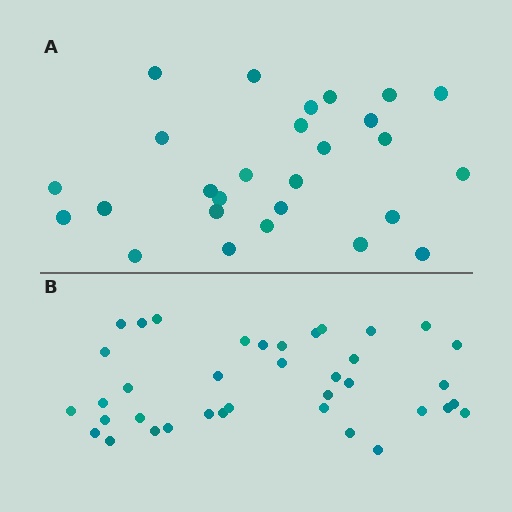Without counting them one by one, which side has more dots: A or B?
Region B (the bottom region) has more dots.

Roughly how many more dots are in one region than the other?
Region B has roughly 12 or so more dots than region A.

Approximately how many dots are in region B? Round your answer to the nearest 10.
About 40 dots. (The exact count is 38, which rounds to 40.)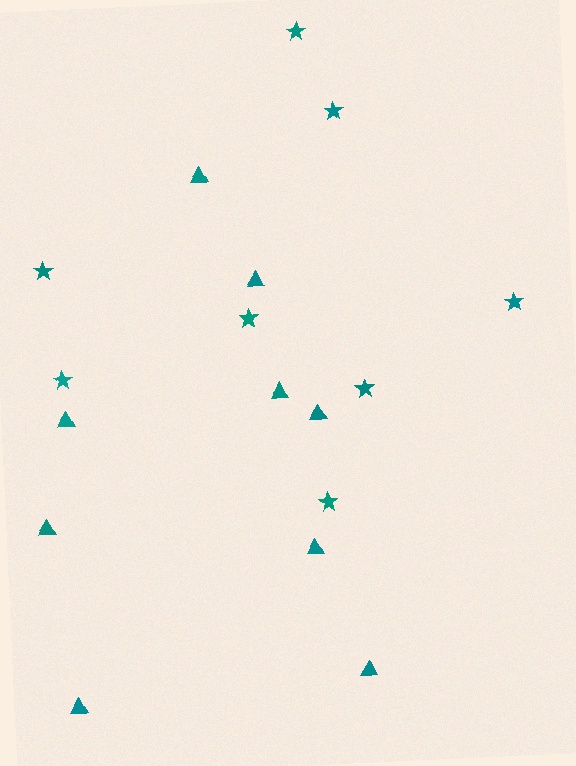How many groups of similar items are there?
There are 2 groups: one group of triangles (9) and one group of stars (8).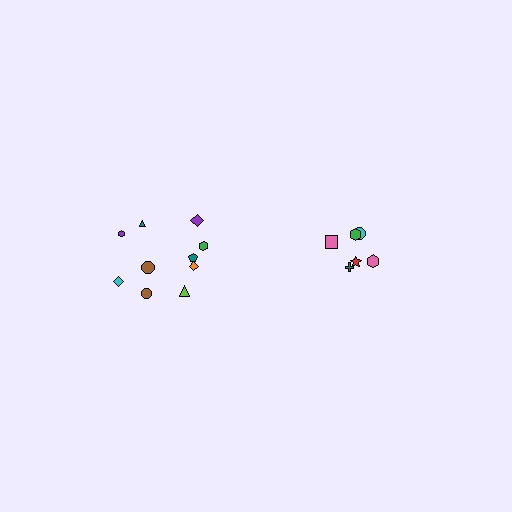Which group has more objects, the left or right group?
The left group.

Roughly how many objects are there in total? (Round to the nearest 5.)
Roughly 15 objects in total.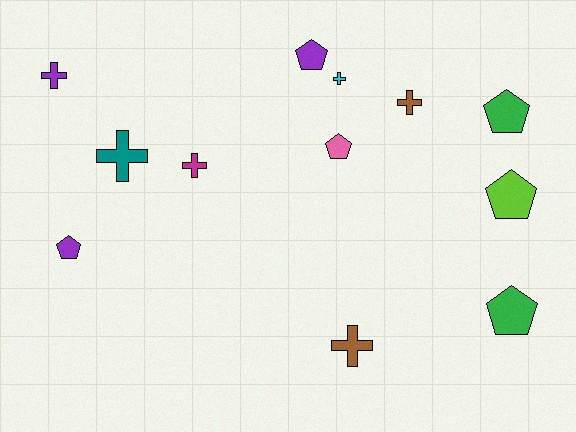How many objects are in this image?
There are 12 objects.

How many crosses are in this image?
There are 6 crosses.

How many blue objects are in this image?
There are no blue objects.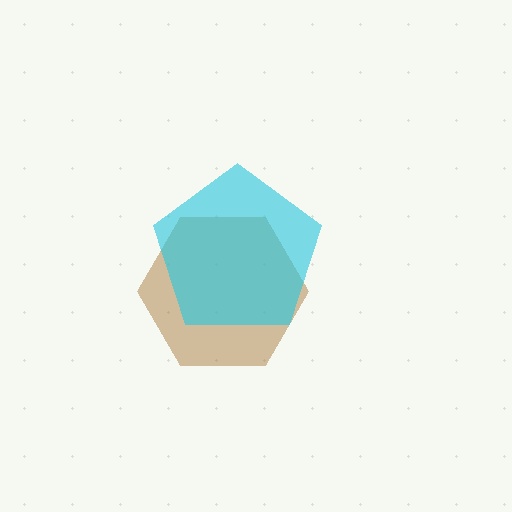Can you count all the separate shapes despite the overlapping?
Yes, there are 2 separate shapes.